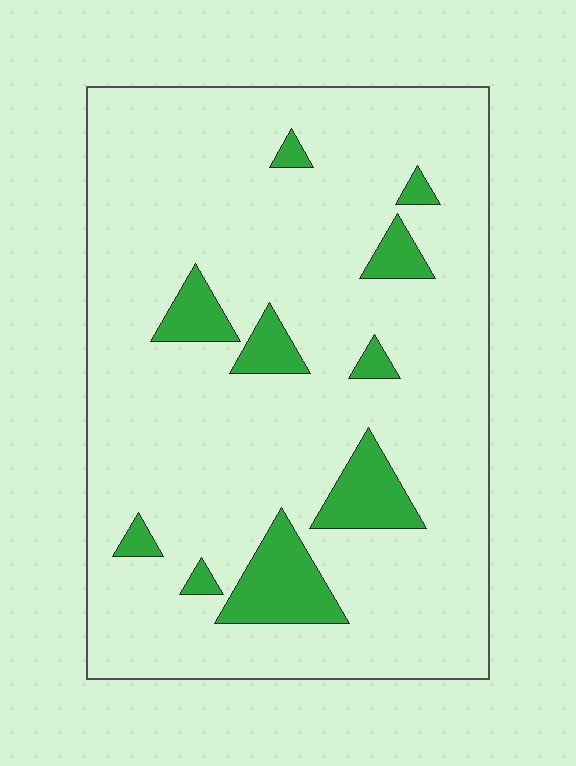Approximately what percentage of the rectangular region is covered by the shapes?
Approximately 10%.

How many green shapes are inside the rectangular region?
10.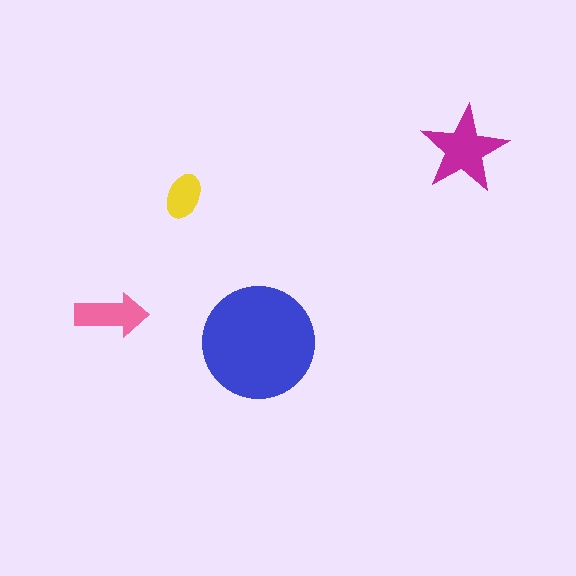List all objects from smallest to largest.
The yellow ellipse, the pink arrow, the magenta star, the blue circle.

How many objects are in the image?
There are 4 objects in the image.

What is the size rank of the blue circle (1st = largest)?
1st.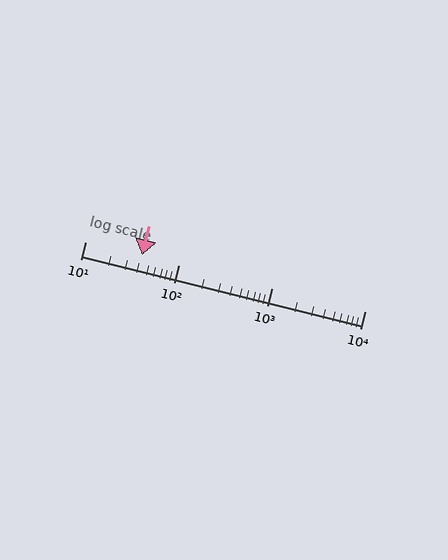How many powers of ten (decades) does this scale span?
The scale spans 3 decades, from 10 to 10000.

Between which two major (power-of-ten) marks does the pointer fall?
The pointer is between 10 and 100.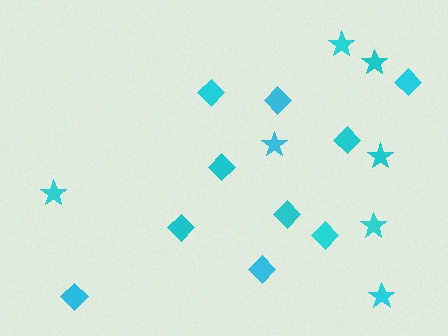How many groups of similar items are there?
There are 2 groups: one group of diamonds (10) and one group of stars (7).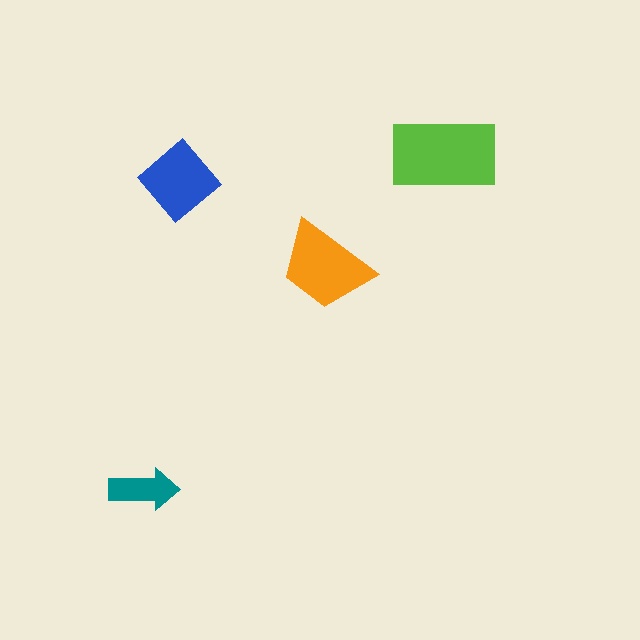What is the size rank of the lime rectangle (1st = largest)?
1st.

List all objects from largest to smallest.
The lime rectangle, the orange trapezoid, the blue diamond, the teal arrow.